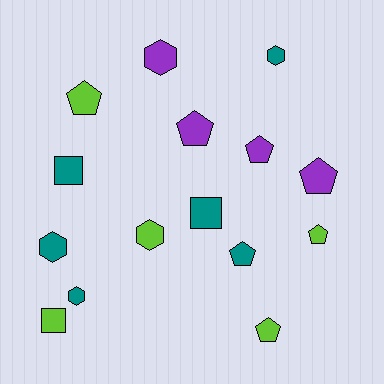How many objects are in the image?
There are 15 objects.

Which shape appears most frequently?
Pentagon, with 7 objects.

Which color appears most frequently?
Teal, with 6 objects.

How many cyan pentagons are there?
There are no cyan pentagons.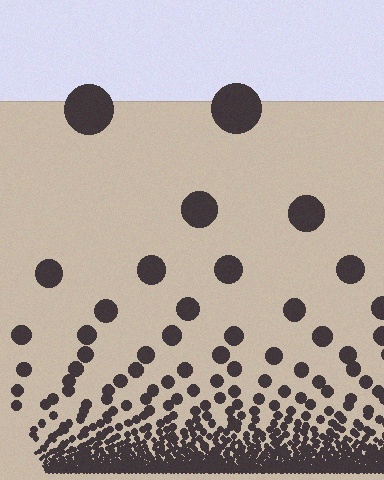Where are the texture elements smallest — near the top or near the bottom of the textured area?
Near the bottom.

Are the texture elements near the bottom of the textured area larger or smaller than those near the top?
Smaller. The gradient is inverted — elements near the bottom are smaller and denser.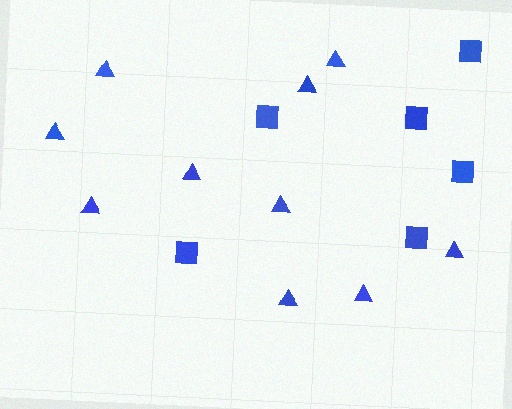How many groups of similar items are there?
There are 2 groups: one group of squares (6) and one group of triangles (10).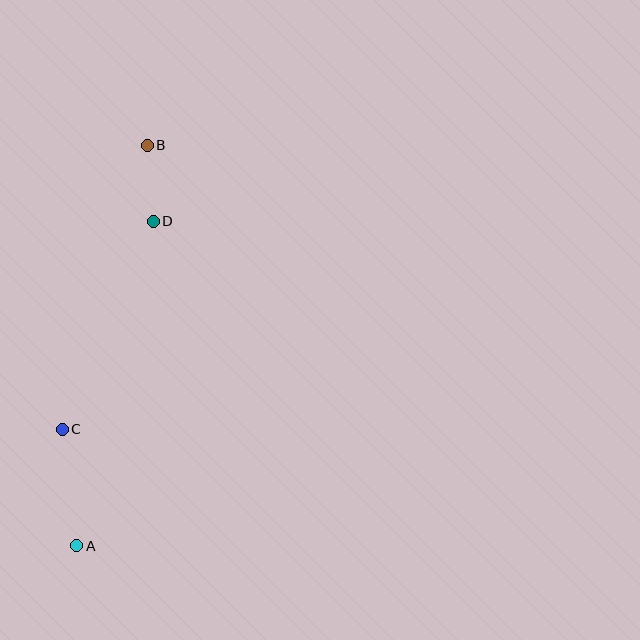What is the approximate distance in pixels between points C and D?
The distance between C and D is approximately 227 pixels.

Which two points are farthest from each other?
Points A and B are farthest from each other.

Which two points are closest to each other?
Points B and D are closest to each other.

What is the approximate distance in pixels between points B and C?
The distance between B and C is approximately 297 pixels.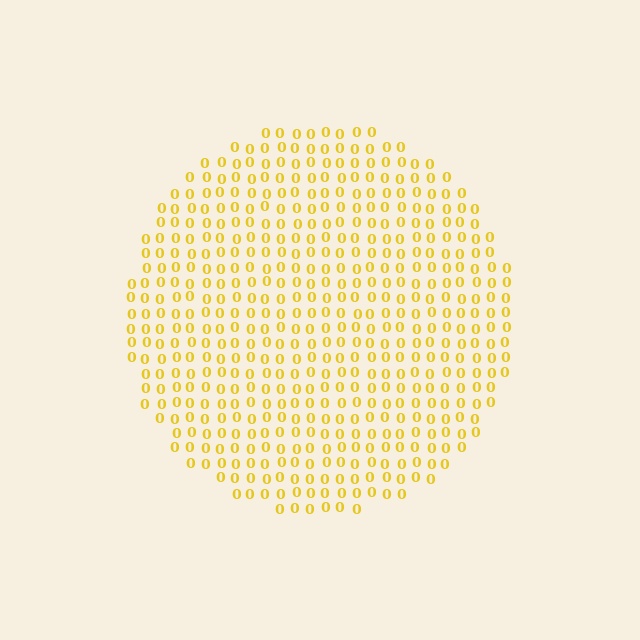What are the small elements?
The small elements are digit 0's.